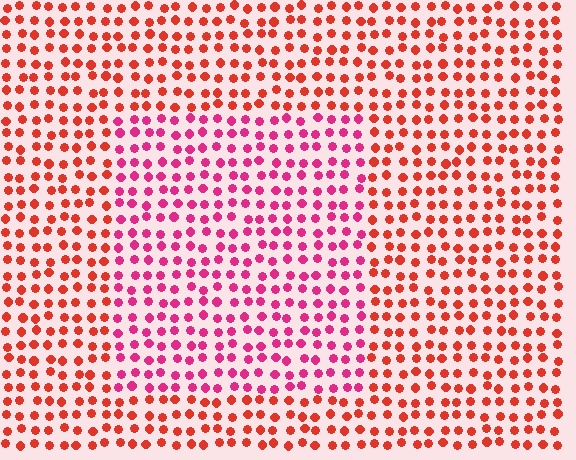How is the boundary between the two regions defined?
The boundary is defined purely by a slight shift in hue (about 35 degrees). Spacing, size, and orientation are identical on both sides.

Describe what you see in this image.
The image is filled with small red elements in a uniform arrangement. A rectangle-shaped region is visible where the elements are tinted to a slightly different hue, forming a subtle color boundary.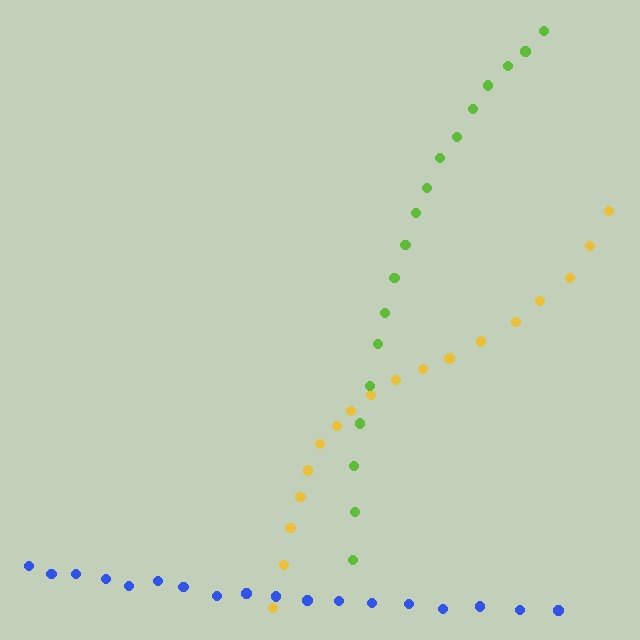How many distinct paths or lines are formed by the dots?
There are 3 distinct paths.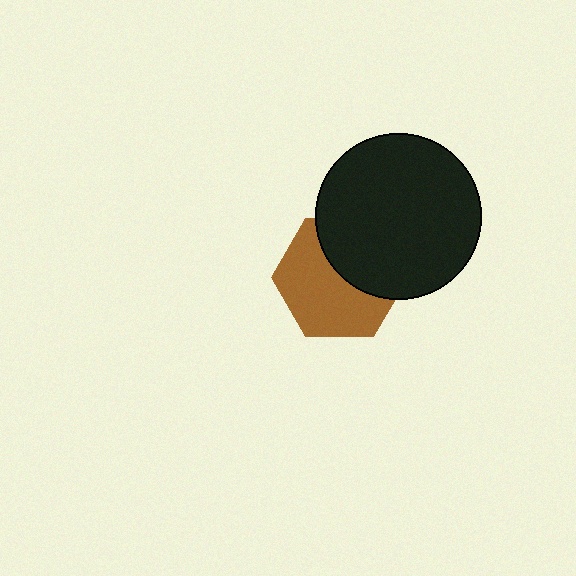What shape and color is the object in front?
The object in front is a black circle.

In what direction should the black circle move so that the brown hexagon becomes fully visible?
The black circle should move toward the upper-right. That is the shortest direction to clear the overlap and leave the brown hexagon fully visible.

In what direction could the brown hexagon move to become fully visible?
The brown hexagon could move toward the lower-left. That would shift it out from behind the black circle entirely.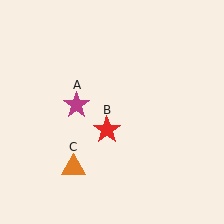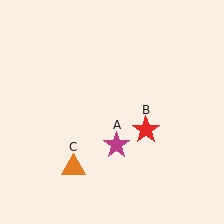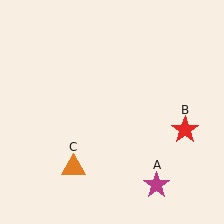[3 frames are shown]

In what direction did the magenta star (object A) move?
The magenta star (object A) moved down and to the right.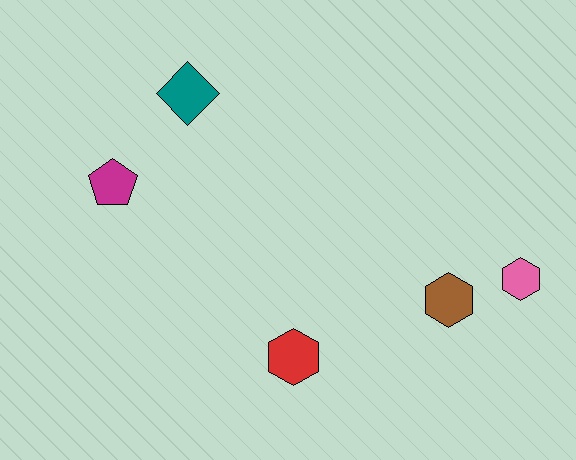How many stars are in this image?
There are no stars.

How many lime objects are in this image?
There are no lime objects.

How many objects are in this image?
There are 5 objects.